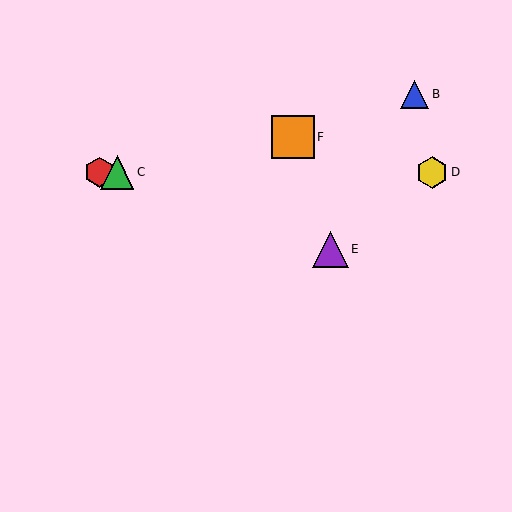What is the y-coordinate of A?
Object A is at y≈172.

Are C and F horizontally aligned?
No, C is at y≈172 and F is at y≈137.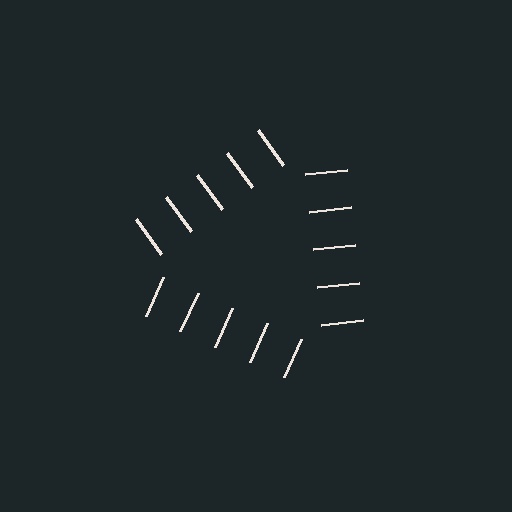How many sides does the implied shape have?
3 sides — the line-ends trace a triangle.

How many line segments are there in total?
15 — 5 along each of the 3 edges.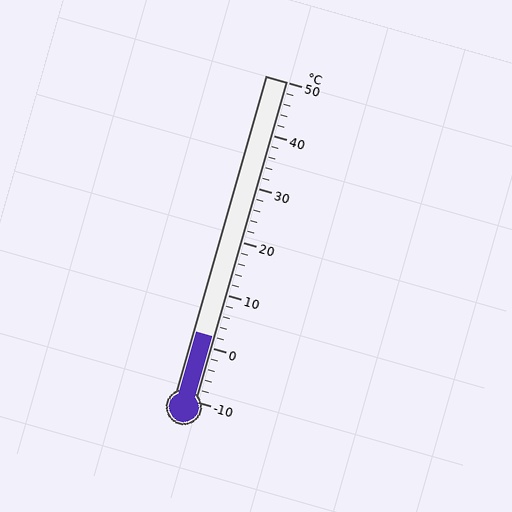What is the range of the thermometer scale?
The thermometer scale ranges from -10°C to 50°C.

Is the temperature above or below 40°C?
The temperature is below 40°C.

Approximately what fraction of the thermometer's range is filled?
The thermometer is filled to approximately 20% of its range.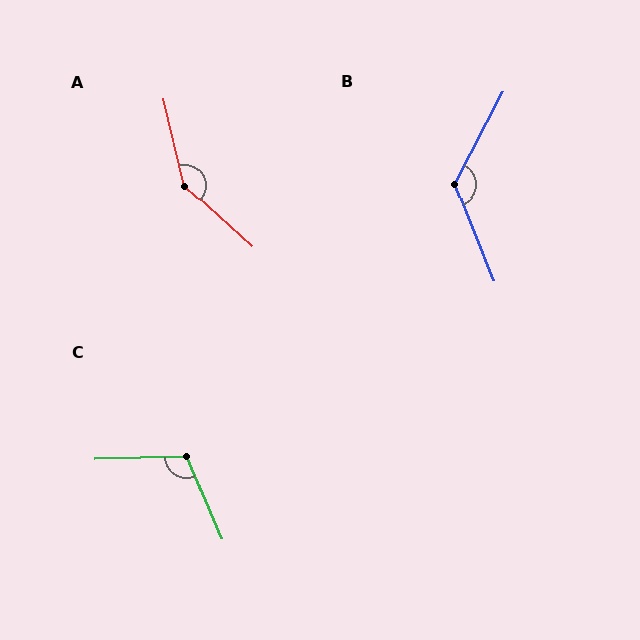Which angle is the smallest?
C, at approximately 112 degrees.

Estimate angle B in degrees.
Approximately 131 degrees.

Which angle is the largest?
A, at approximately 146 degrees.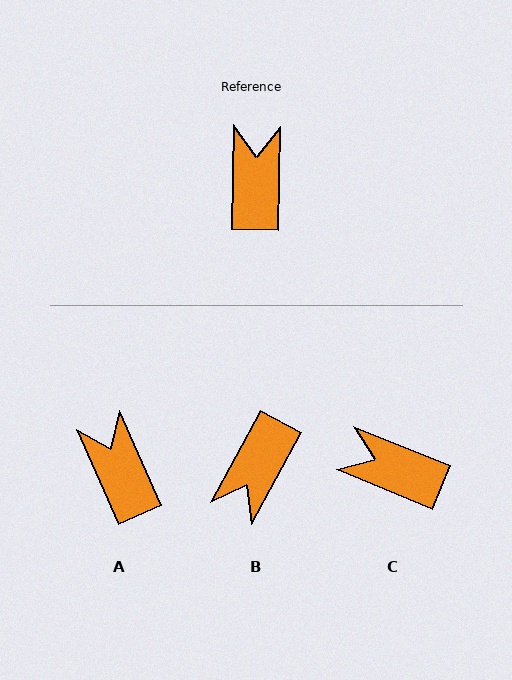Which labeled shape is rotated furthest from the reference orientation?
B, about 153 degrees away.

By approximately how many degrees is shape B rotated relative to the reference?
Approximately 153 degrees counter-clockwise.